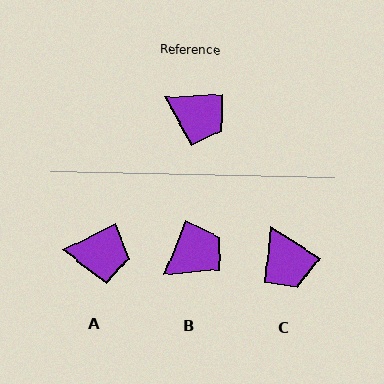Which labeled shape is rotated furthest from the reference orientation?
B, about 66 degrees away.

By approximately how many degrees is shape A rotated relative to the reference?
Approximately 23 degrees counter-clockwise.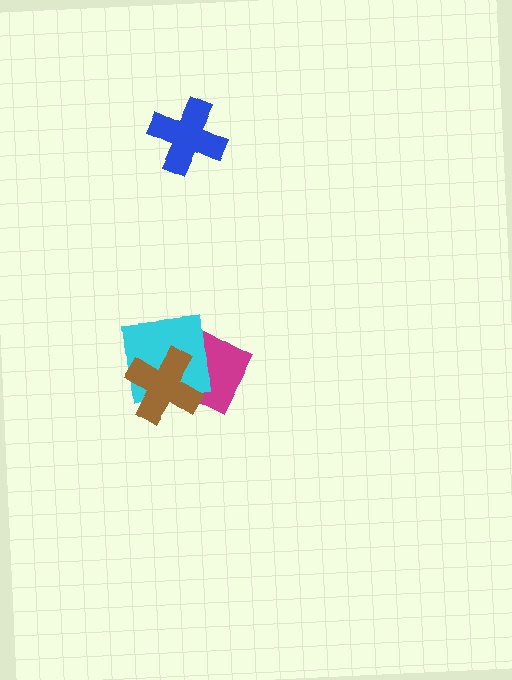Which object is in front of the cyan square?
The brown cross is in front of the cyan square.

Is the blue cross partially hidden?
No, no other shape covers it.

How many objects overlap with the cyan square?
2 objects overlap with the cyan square.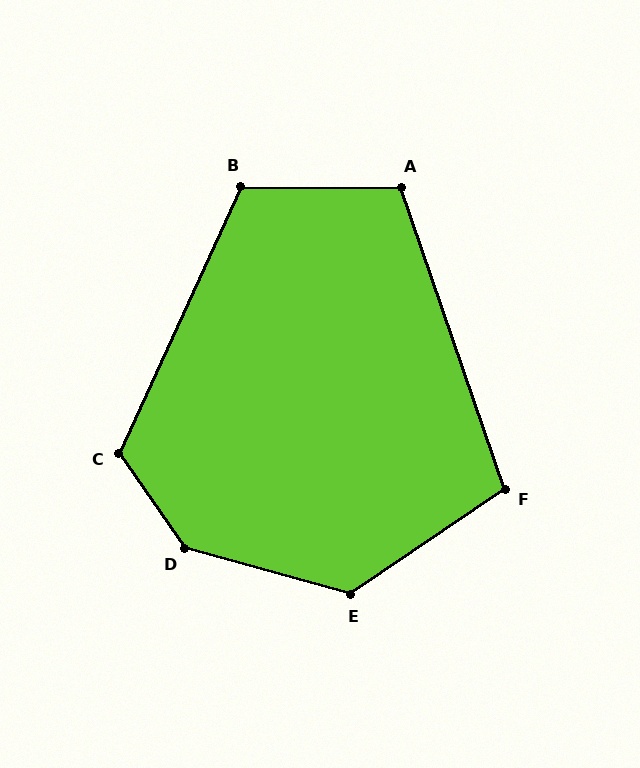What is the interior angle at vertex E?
Approximately 130 degrees (obtuse).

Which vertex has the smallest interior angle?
F, at approximately 105 degrees.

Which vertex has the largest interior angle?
D, at approximately 140 degrees.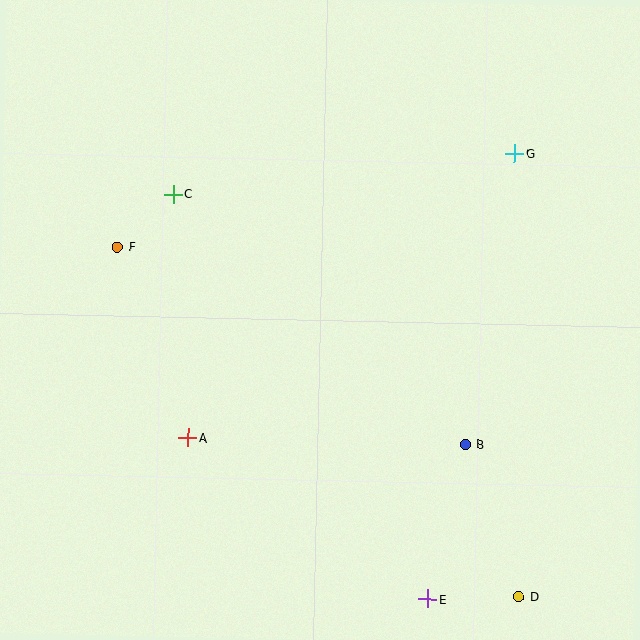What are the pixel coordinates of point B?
Point B is at (465, 444).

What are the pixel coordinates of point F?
Point F is at (117, 247).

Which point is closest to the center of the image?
Point A at (188, 438) is closest to the center.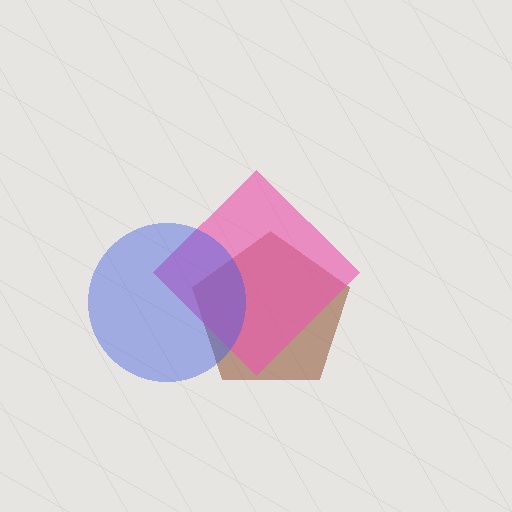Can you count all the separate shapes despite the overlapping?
Yes, there are 3 separate shapes.